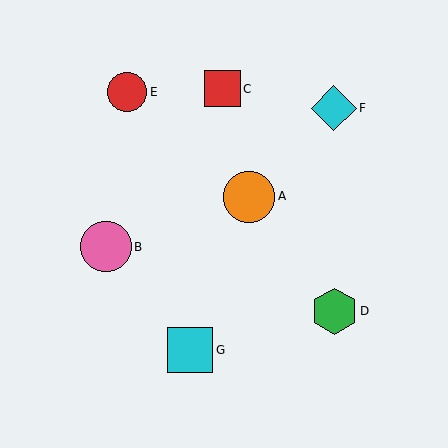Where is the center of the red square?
The center of the red square is at (222, 89).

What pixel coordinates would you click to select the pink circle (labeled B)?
Click at (106, 247) to select the pink circle B.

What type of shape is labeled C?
Shape C is a red square.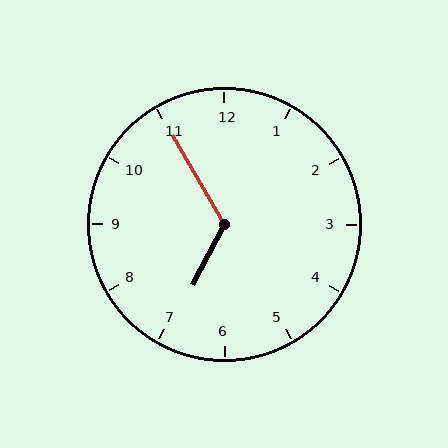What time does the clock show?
6:55.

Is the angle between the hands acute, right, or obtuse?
It is obtuse.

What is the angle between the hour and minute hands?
Approximately 122 degrees.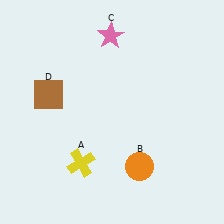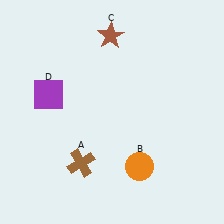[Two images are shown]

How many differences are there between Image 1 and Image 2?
There are 3 differences between the two images.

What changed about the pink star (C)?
In Image 1, C is pink. In Image 2, it changed to brown.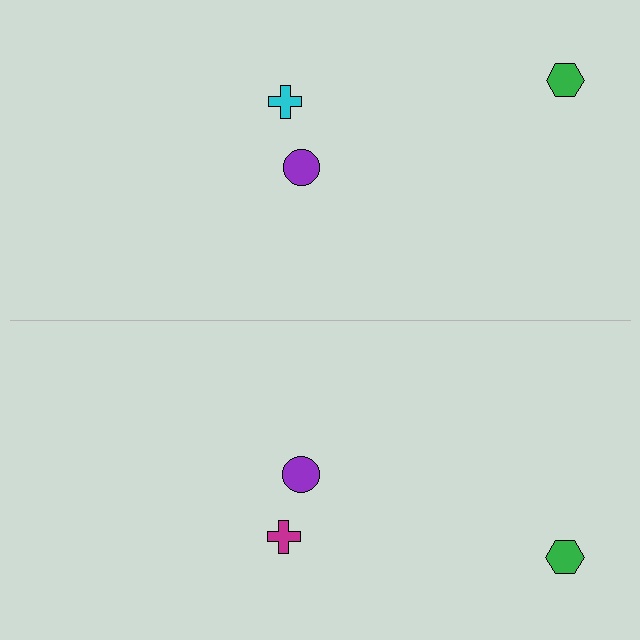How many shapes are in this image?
There are 6 shapes in this image.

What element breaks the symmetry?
The magenta cross on the bottom side breaks the symmetry — its mirror counterpart is cyan.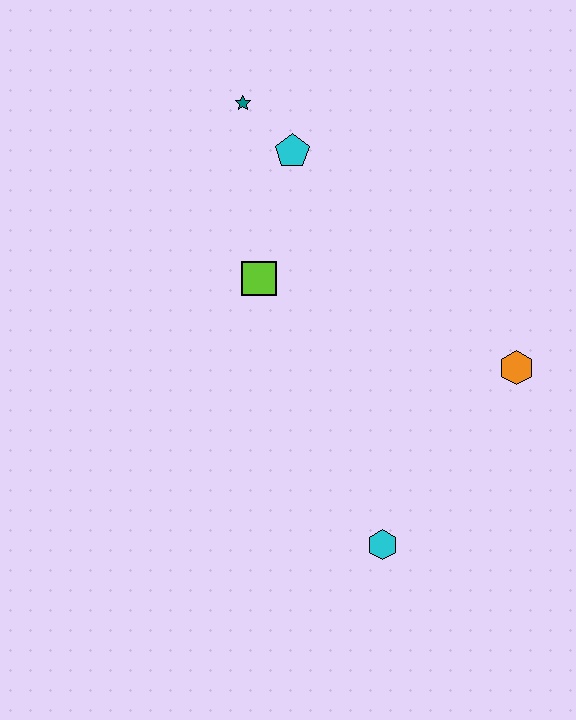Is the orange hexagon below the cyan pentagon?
Yes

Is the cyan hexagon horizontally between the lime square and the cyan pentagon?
No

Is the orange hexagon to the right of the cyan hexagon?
Yes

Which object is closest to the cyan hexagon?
The orange hexagon is closest to the cyan hexagon.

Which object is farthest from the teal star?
The cyan hexagon is farthest from the teal star.